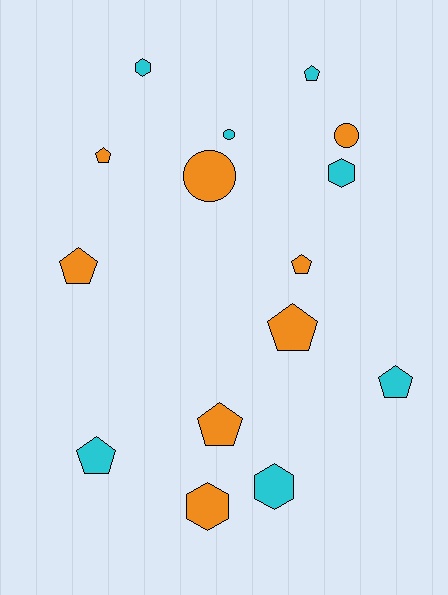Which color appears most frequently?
Orange, with 8 objects.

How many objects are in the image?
There are 15 objects.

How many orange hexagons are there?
There is 1 orange hexagon.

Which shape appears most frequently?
Pentagon, with 8 objects.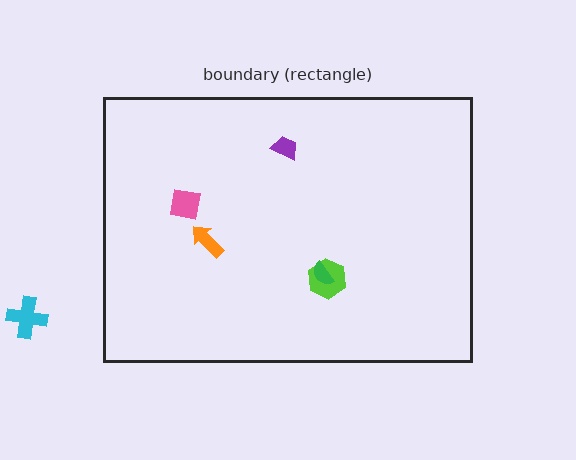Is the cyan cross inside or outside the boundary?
Outside.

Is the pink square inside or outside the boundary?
Inside.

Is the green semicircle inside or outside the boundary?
Inside.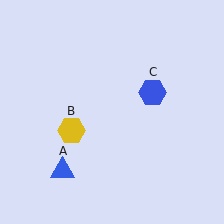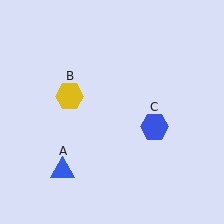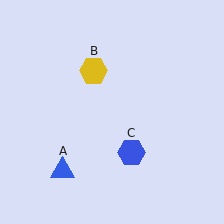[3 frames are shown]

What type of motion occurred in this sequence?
The yellow hexagon (object B), blue hexagon (object C) rotated clockwise around the center of the scene.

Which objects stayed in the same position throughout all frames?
Blue triangle (object A) remained stationary.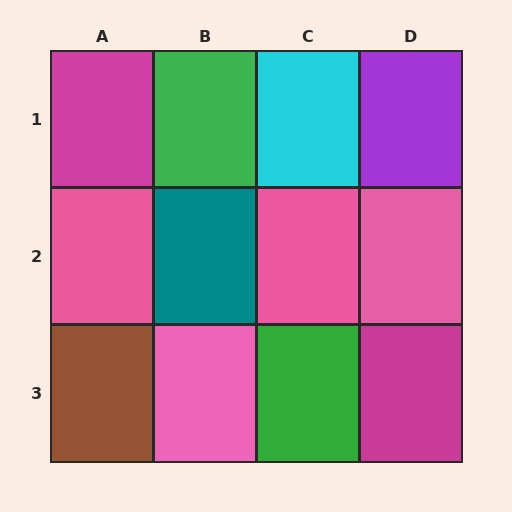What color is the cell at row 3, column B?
Pink.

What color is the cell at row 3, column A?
Brown.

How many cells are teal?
1 cell is teal.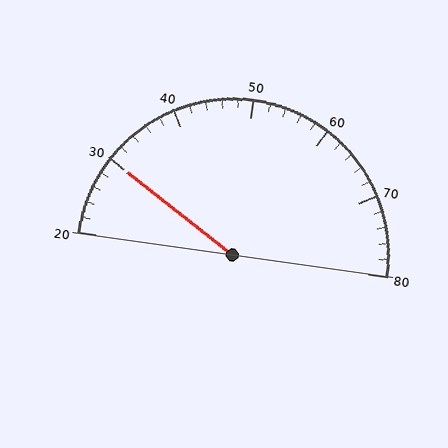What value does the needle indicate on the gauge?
The needle indicates approximately 30.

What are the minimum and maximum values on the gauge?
The gauge ranges from 20 to 80.